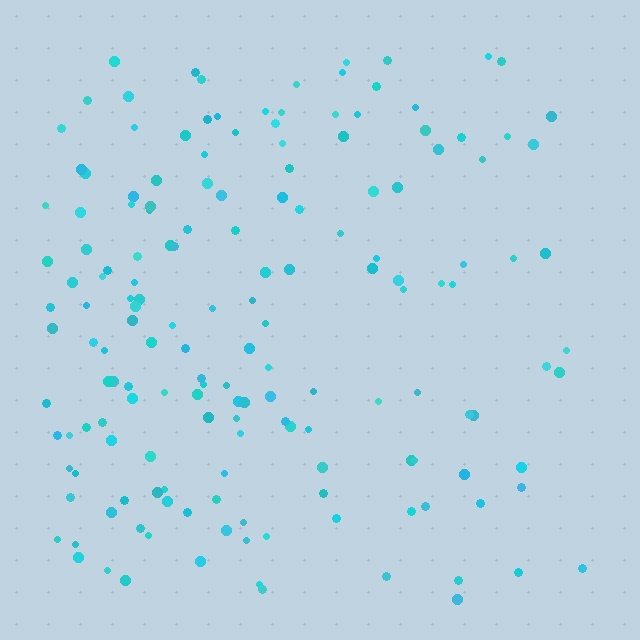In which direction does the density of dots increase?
From right to left, with the left side densest.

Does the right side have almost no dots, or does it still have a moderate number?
Still a moderate number, just noticeably fewer than the left.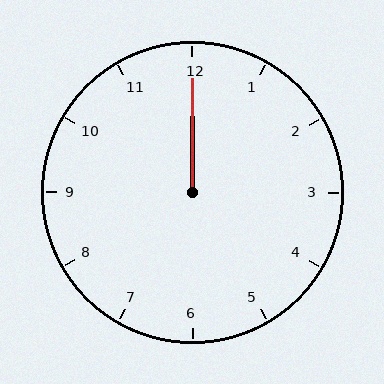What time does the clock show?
12:00.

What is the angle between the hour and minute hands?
Approximately 0 degrees.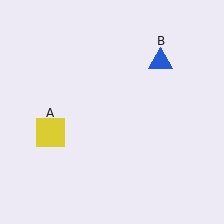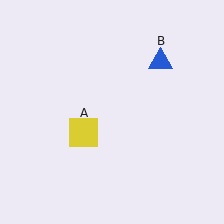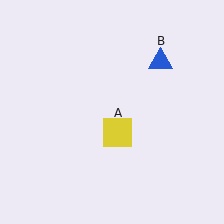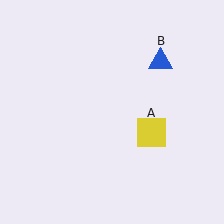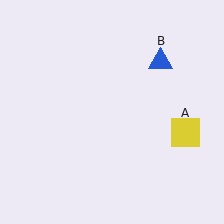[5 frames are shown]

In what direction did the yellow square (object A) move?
The yellow square (object A) moved right.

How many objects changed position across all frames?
1 object changed position: yellow square (object A).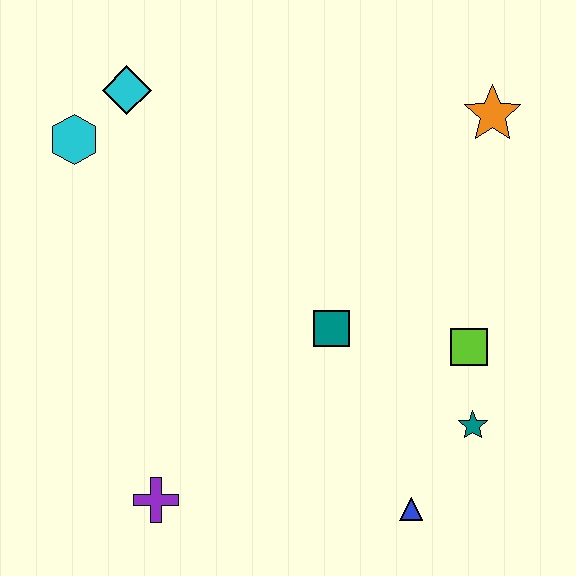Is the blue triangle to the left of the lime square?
Yes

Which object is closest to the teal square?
The lime square is closest to the teal square.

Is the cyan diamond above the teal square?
Yes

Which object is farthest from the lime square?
The cyan hexagon is farthest from the lime square.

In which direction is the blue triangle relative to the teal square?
The blue triangle is below the teal square.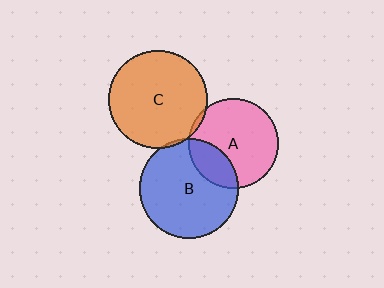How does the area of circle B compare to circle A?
Approximately 1.2 times.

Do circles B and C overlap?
Yes.